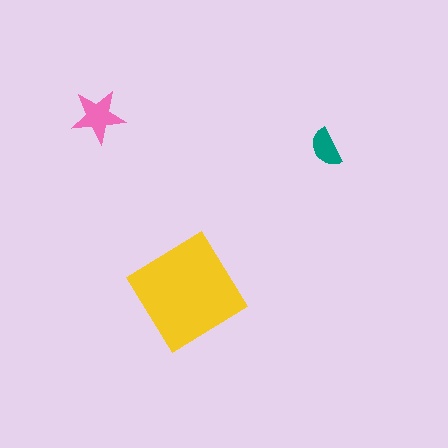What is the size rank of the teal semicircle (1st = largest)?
3rd.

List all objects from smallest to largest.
The teal semicircle, the pink star, the yellow diamond.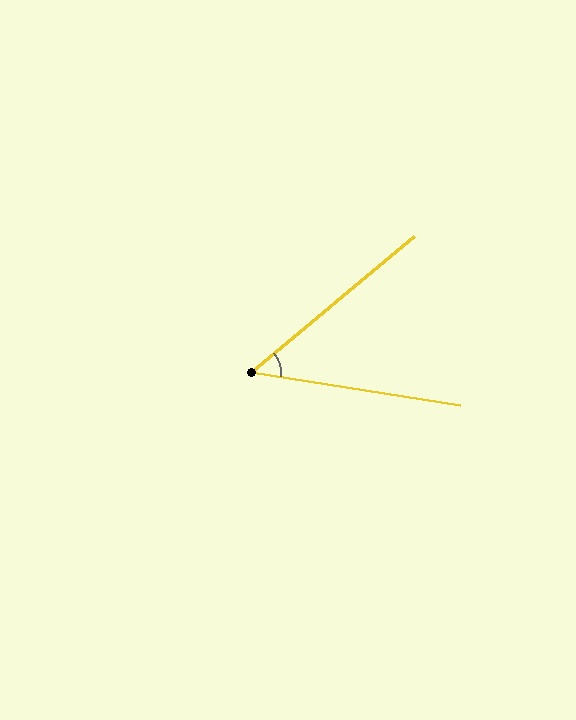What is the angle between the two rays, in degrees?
Approximately 49 degrees.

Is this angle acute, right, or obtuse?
It is acute.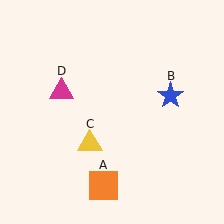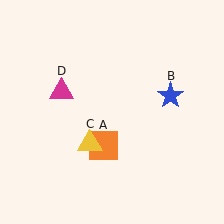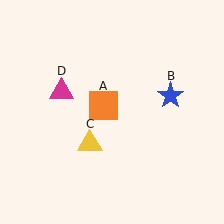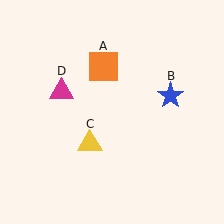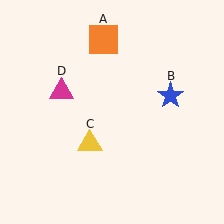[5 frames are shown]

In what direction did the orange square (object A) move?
The orange square (object A) moved up.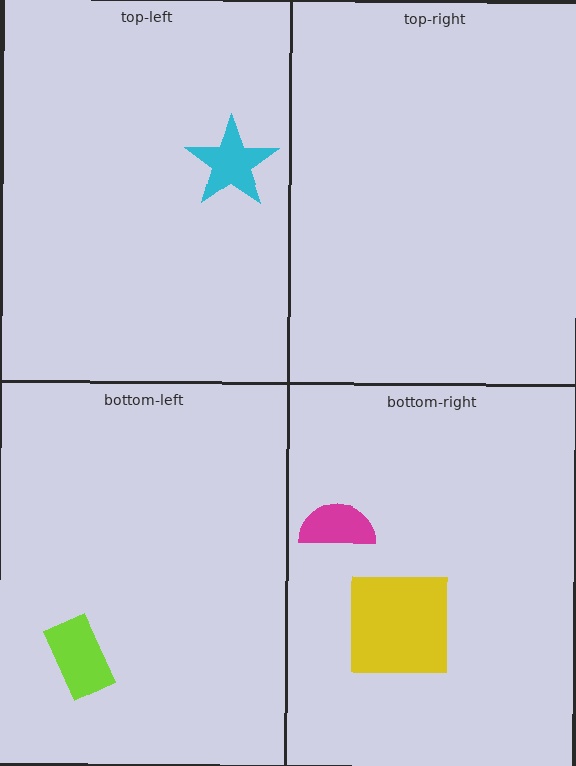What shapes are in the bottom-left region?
The lime rectangle.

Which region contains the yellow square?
The bottom-right region.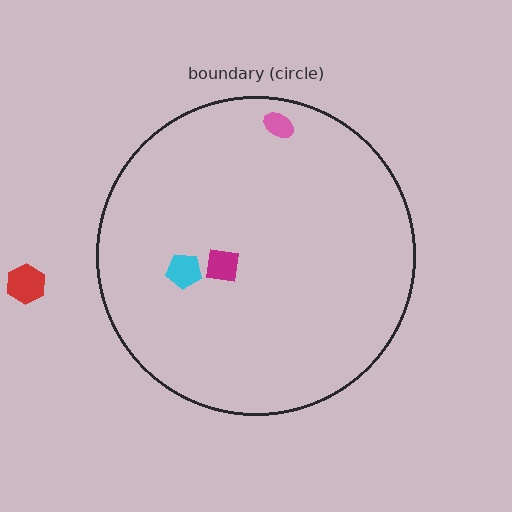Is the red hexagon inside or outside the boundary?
Outside.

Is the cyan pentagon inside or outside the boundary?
Inside.